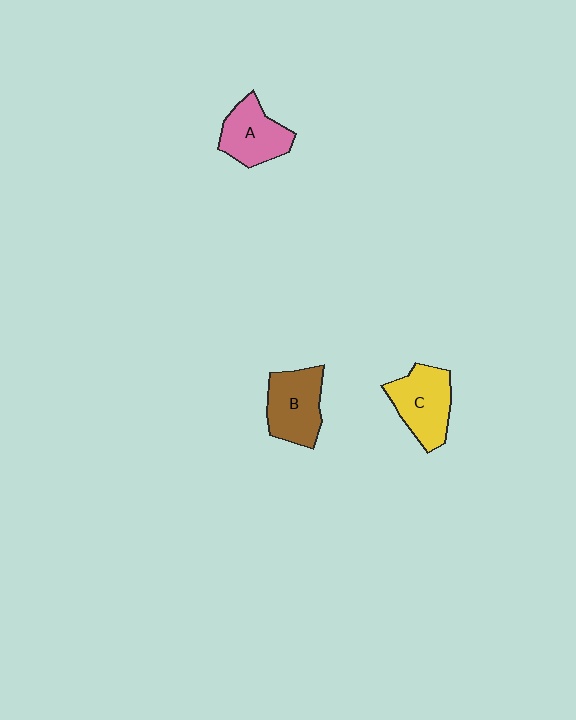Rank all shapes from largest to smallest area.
From largest to smallest: C (yellow), B (brown), A (pink).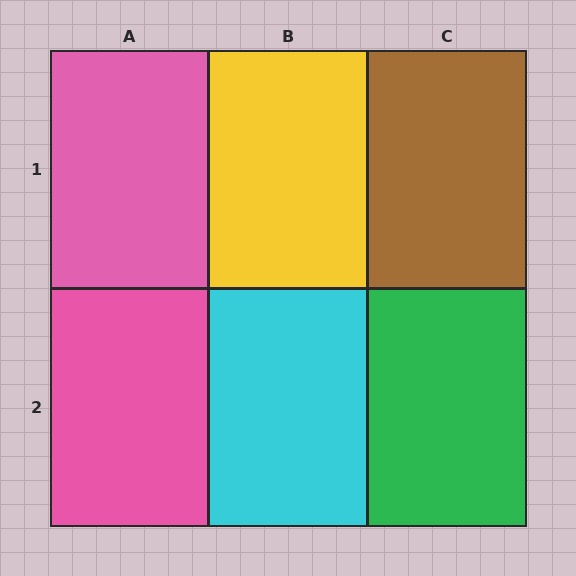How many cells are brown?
1 cell is brown.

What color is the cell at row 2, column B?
Cyan.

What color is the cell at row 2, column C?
Green.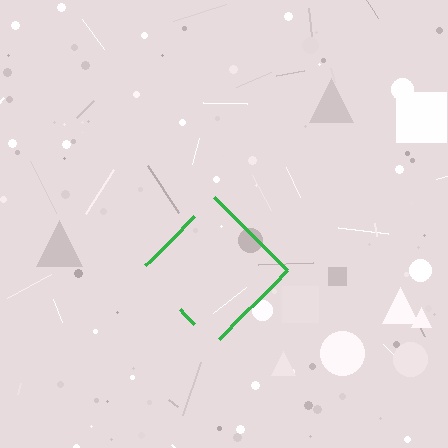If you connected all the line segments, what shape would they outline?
They would outline a diamond.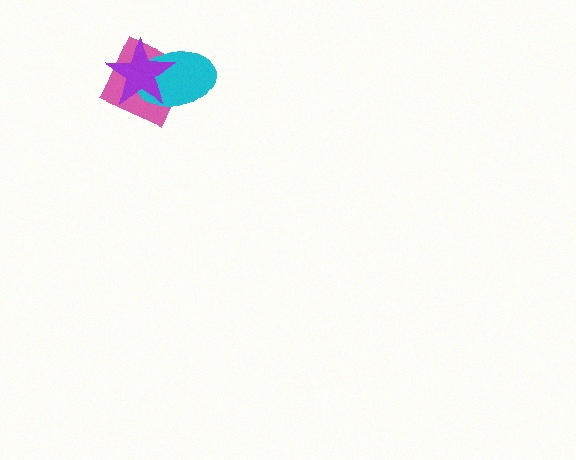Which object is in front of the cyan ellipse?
The purple star is in front of the cyan ellipse.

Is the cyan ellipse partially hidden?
Yes, it is partially covered by another shape.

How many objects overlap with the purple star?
2 objects overlap with the purple star.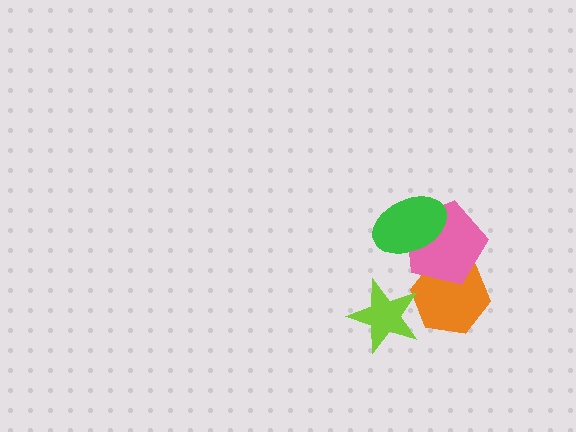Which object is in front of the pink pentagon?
The green ellipse is in front of the pink pentagon.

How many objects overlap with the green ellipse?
1 object overlaps with the green ellipse.